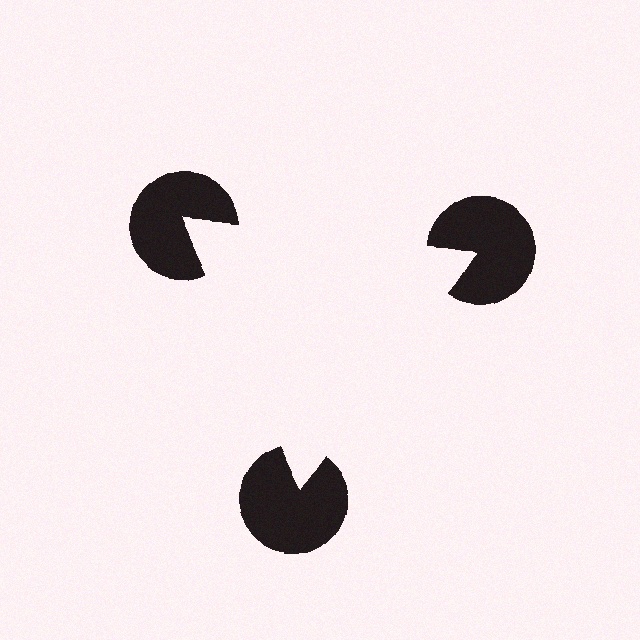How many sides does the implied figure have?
3 sides.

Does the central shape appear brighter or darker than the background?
It typically appears slightly brighter than the background, even though no actual brightness change is drawn.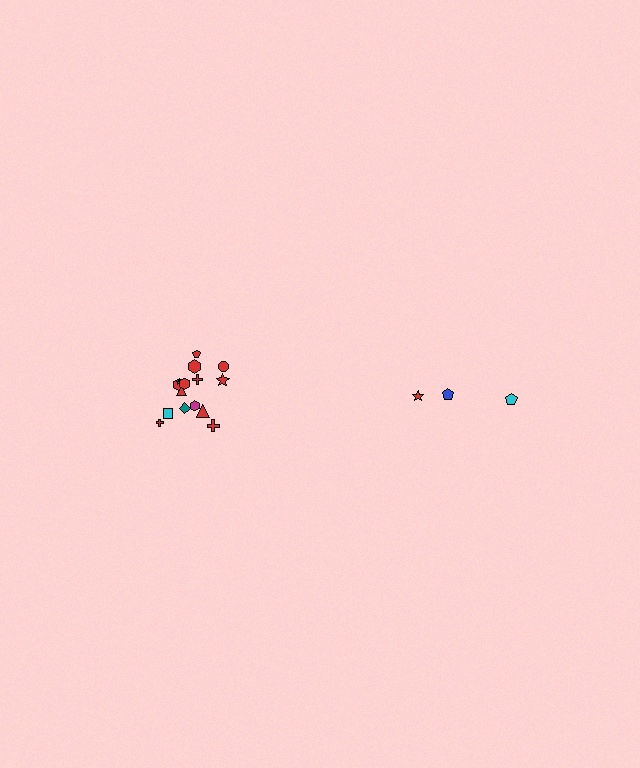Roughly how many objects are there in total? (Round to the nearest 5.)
Roughly 20 objects in total.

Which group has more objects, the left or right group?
The left group.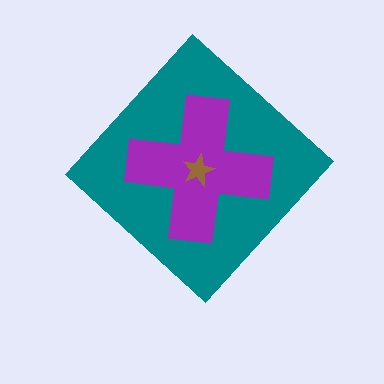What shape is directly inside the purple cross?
The brown star.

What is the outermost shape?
The teal diamond.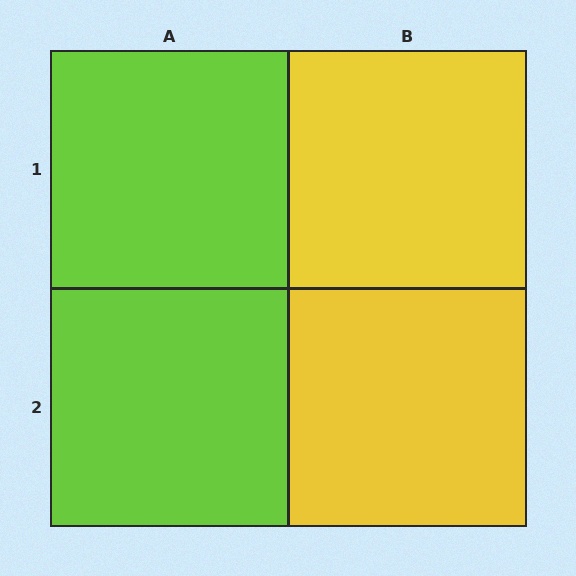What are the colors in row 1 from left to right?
Lime, yellow.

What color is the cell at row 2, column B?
Yellow.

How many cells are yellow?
2 cells are yellow.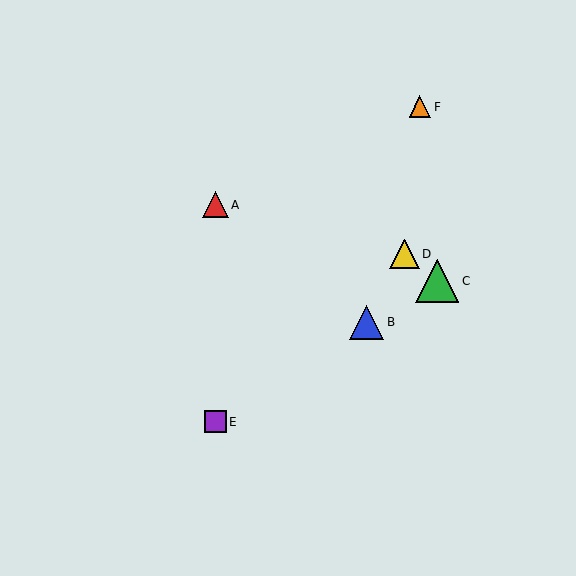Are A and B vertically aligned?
No, A is at x≈215 and B is at x≈367.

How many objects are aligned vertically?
2 objects (A, E) are aligned vertically.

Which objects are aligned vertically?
Objects A, E are aligned vertically.